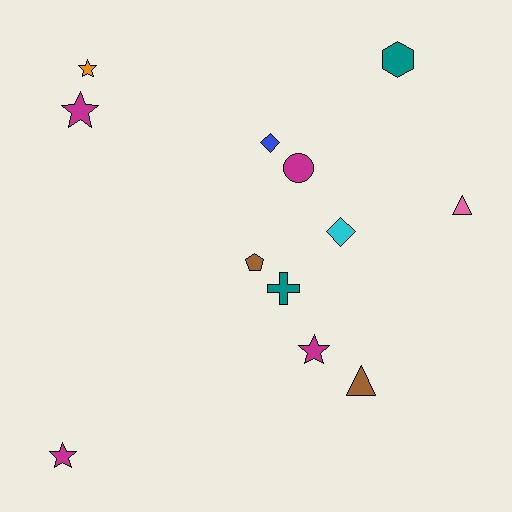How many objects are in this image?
There are 12 objects.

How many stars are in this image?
There are 4 stars.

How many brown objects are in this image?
There are 2 brown objects.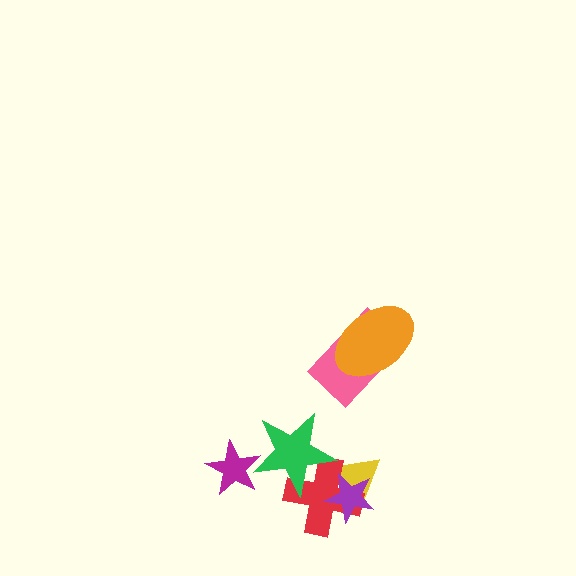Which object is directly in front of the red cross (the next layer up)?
The green star is directly in front of the red cross.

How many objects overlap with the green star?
2 objects overlap with the green star.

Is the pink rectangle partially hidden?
Yes, it is partially covered by another shape.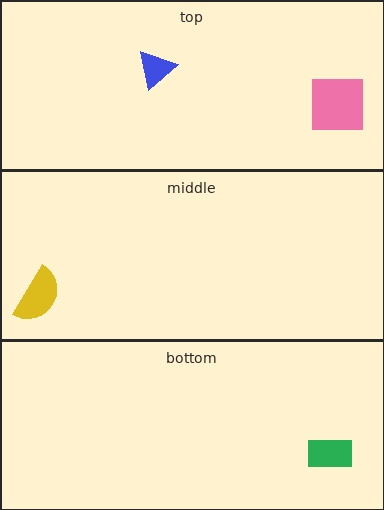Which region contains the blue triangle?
The top region.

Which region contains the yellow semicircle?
The middle region.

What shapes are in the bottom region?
The green rectangle.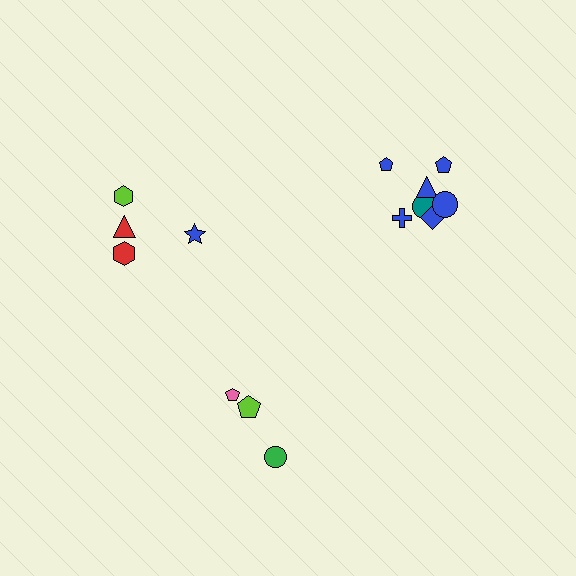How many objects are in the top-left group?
There are 4 objects.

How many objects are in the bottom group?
There are 3 objects.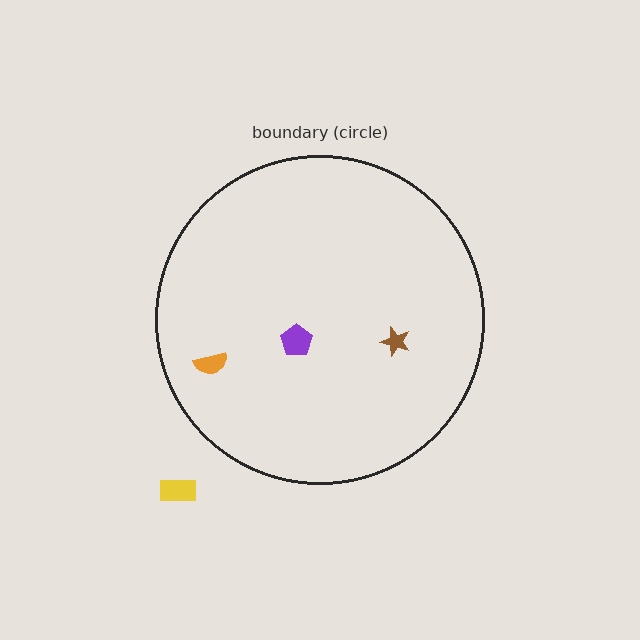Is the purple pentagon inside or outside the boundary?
Inside.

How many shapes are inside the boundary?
3 inside, 1 outside.